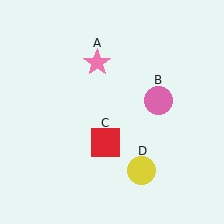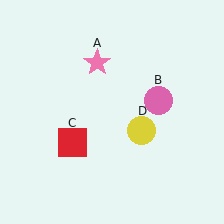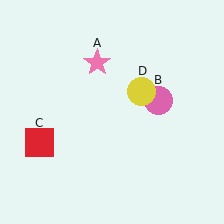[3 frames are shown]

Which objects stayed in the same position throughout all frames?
Pink star (object A) and pink circle (object B) remained stationary.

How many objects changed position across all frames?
2 objects changed position: red square (object C), yellow circle (object D).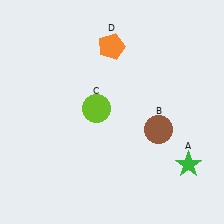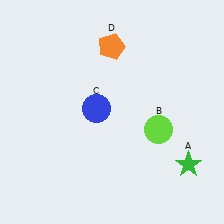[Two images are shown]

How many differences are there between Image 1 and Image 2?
There are 2 differences between the two images.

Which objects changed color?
B changed from brown to lime. C changed from lime to blue.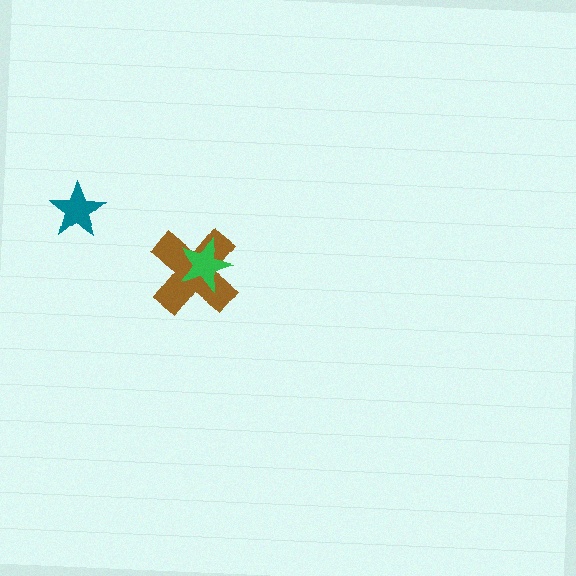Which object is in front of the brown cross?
The green star is in front of the brown cross.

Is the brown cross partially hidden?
Yes, it is partially covered by another shape.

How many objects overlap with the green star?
1 object overlaps with the green star.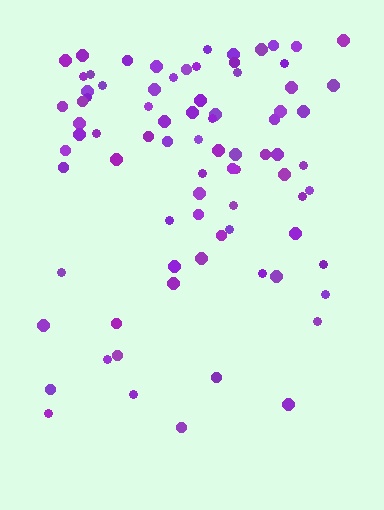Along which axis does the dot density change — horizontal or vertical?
Vertical.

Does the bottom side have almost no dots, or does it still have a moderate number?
Still a moderate number, just noticeably fewer than the top.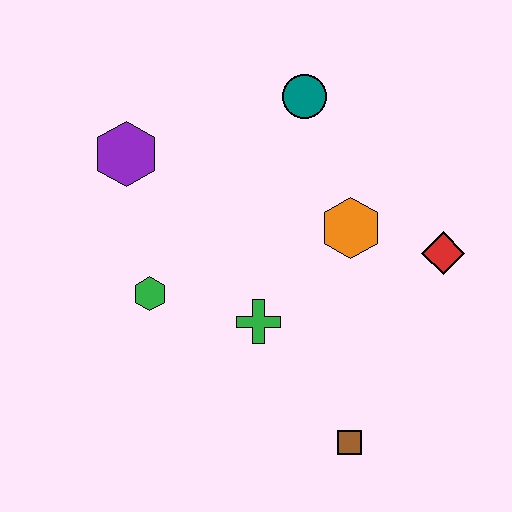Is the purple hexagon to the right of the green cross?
No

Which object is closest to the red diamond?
The orange hexagon is closest to the red diamond.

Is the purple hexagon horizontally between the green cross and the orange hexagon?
No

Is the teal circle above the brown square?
Yes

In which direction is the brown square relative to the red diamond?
The brown square is below the red diamond.